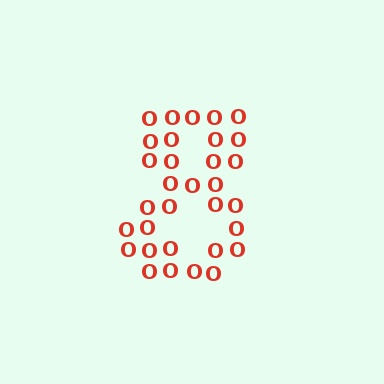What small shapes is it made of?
It is made of small letter O's.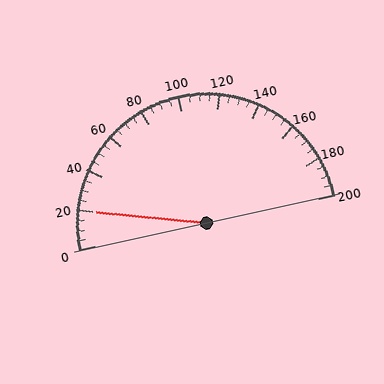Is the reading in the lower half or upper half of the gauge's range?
The reading is in the lower half of the range (0 to 200).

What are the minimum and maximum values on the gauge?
The gauge ranges from 0 to 200.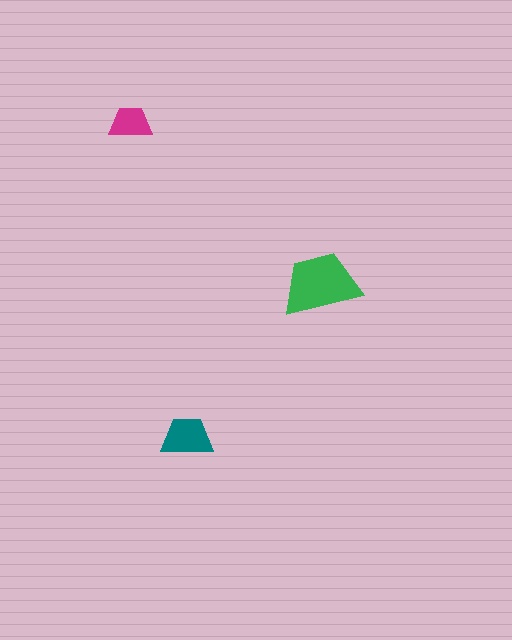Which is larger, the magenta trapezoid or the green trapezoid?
The green one.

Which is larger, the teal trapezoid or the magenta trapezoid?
The teal one.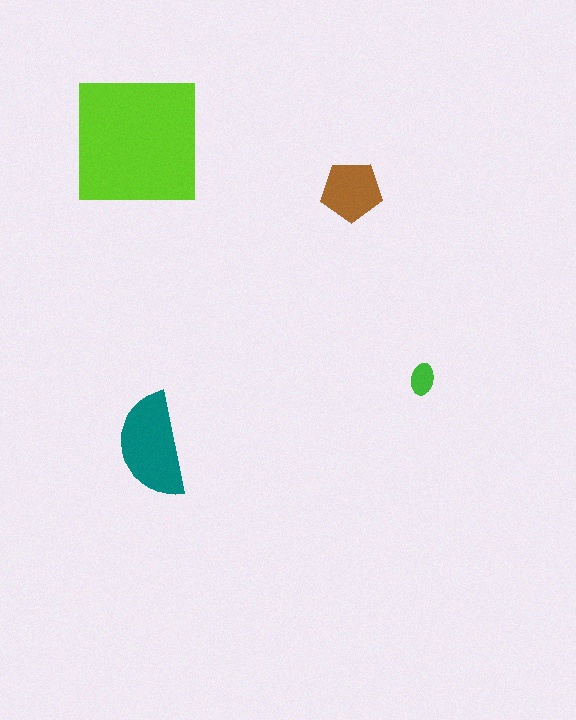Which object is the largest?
The lime square.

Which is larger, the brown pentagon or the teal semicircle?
The teal semicircle.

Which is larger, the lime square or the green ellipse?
The lime square.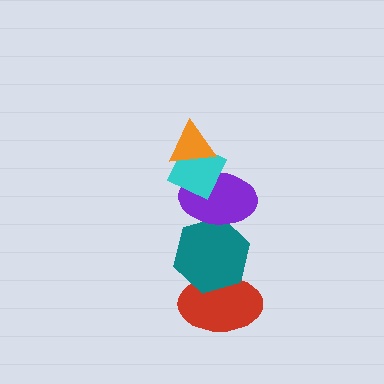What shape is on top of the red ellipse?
The teal hexagon is on top of the red ellipse.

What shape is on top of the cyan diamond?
The orange triangle is on top of the cyan diamond.